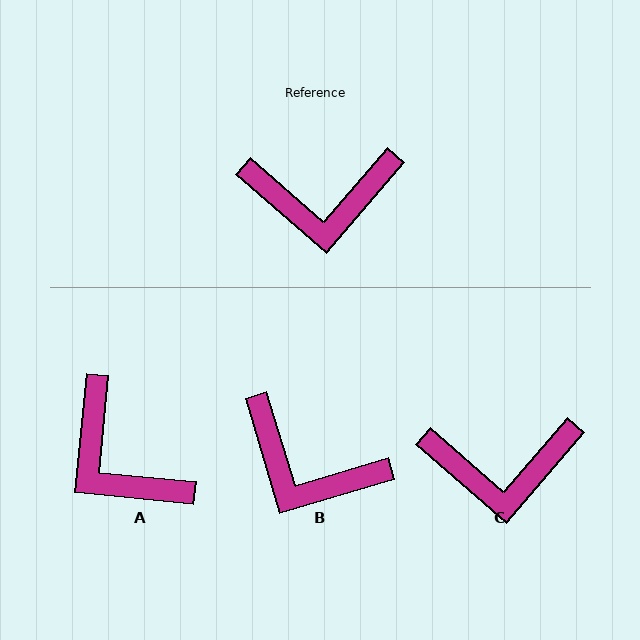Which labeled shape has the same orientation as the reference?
C.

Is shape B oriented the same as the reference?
No, it is off by about 32 degrees.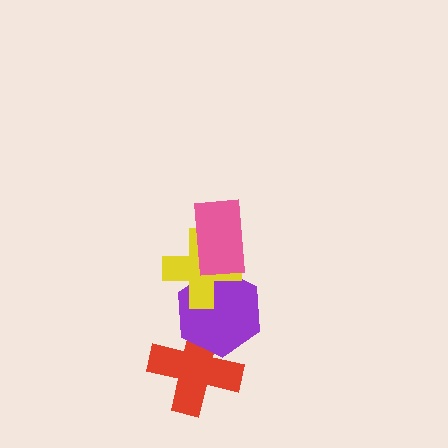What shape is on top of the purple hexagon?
The yellow cross is on top of the purple hexagon.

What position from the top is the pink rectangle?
The pink rectangle is 1st from the top.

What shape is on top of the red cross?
The purple hexagon is on top of the red cross.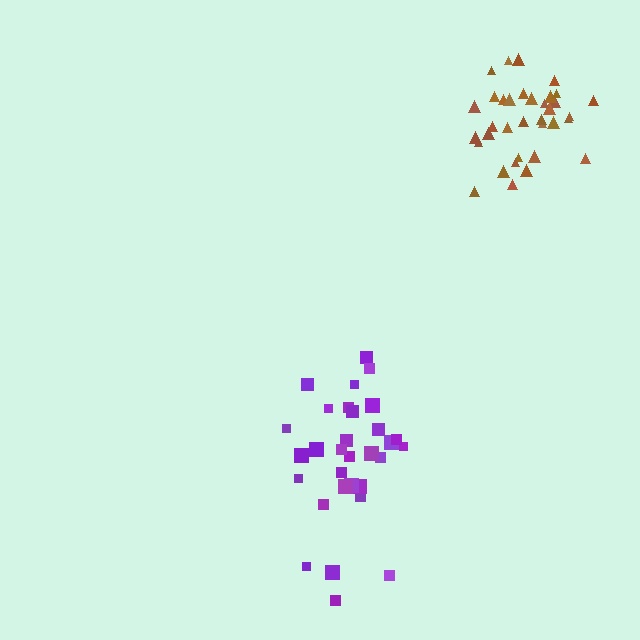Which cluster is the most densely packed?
Brown.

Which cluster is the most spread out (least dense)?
Purple.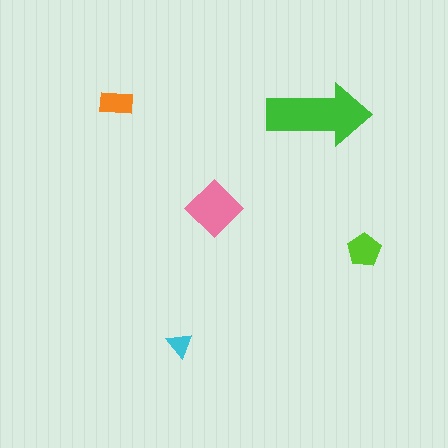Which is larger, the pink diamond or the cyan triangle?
The pink diamond.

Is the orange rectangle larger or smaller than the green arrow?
Smaller.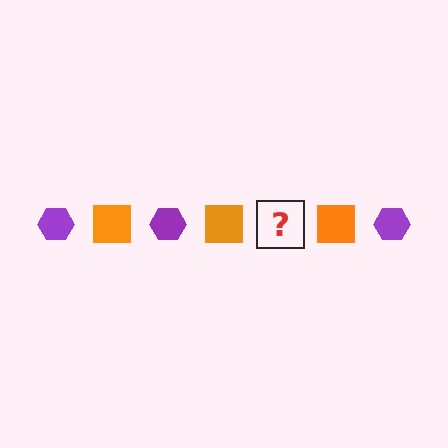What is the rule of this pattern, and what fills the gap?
The rule is that the pattern alternates between purple hexagon and orange square. The gap should be filled with a purple hexagon.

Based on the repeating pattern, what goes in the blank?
The blank should be a purple hexagon.